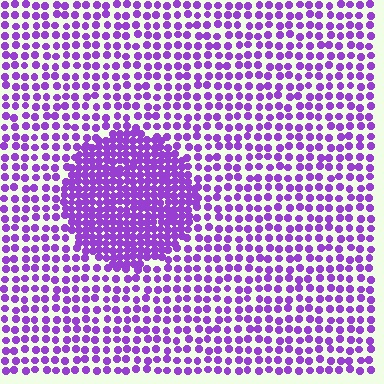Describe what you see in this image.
The image contains small purple elements arranged at two different densities. A circle-shaped region is visible where the elements are more densely packed than the surrounding area.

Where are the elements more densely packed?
The elements are more densely packed inside the circle boundary.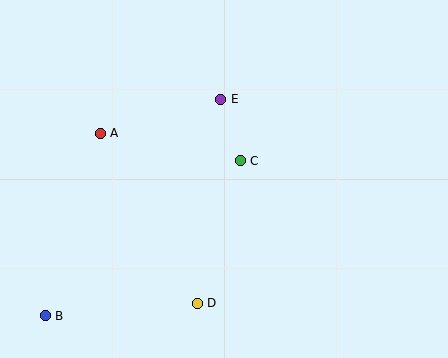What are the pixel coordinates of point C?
Point C is at (240, 161).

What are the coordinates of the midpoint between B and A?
The midpoint between B and A is at (73, 225).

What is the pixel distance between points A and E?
The distance between A and E is 125 pixels.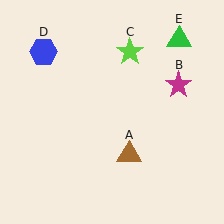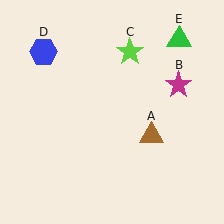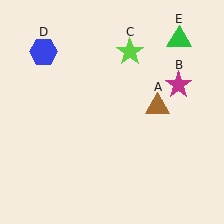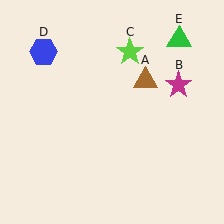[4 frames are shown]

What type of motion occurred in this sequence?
The brown triangle (object A) rotated counterclockwise around the center of the scene.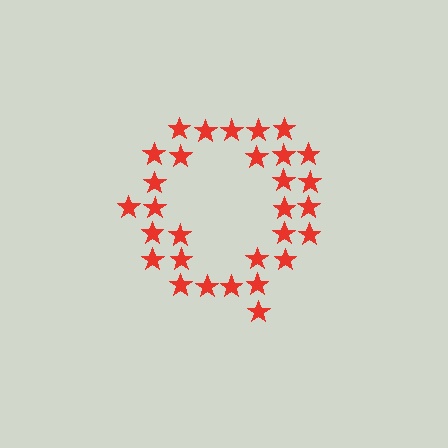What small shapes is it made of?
It is made of small stars.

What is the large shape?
The large shape is the letter Q.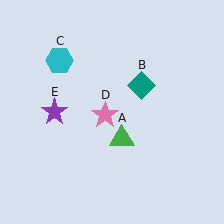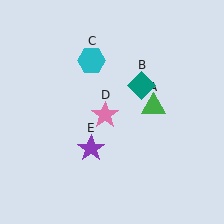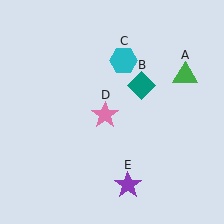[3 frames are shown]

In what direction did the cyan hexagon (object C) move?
The cyan hexagon (object C) moved right.